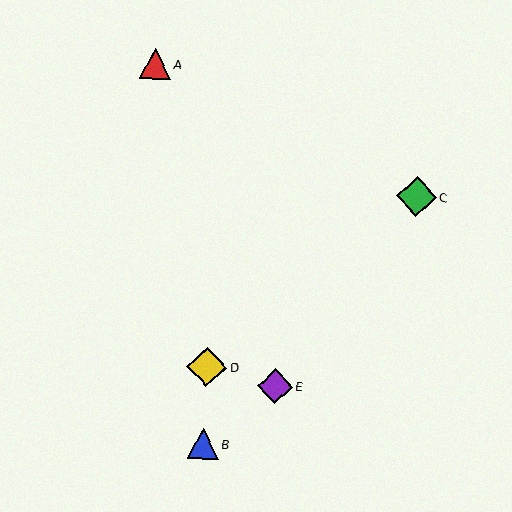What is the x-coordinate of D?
Object D is at x≈207.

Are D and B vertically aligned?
Yes, both are at x≈207.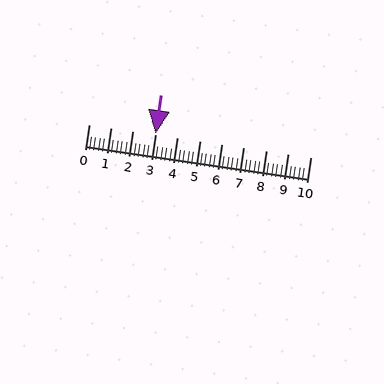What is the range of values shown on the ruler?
The ruler shows values from 0 to 10.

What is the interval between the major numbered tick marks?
The major tick marks are spaced 1 units apart.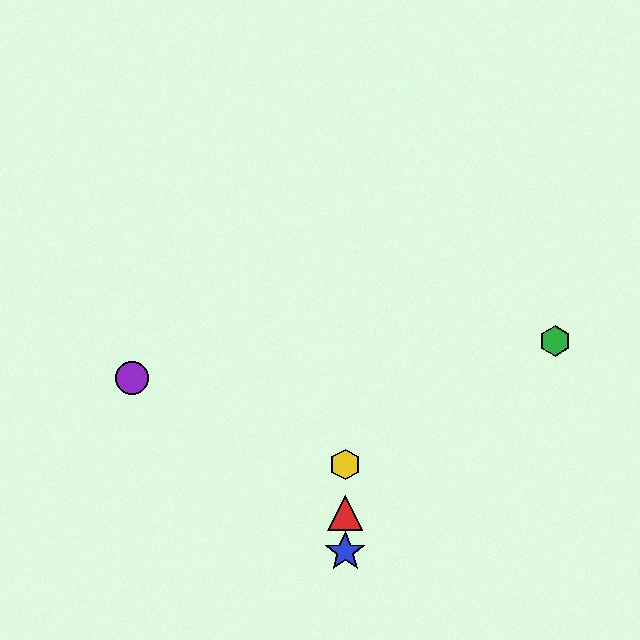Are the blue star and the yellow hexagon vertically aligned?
Yes, both are at x≈345.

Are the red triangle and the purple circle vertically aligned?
No, the red triangle is at x≈345 and the purple circle is at x≈132.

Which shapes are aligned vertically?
The red triangle, the blue star, the yellow hexagon are aligned vertically.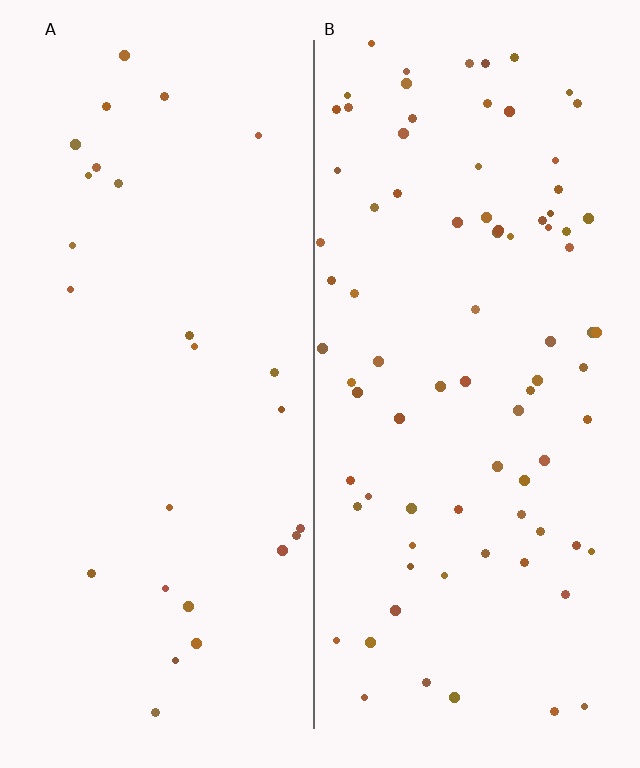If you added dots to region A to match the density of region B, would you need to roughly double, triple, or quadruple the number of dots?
Approximately triple.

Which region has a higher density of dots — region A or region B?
B (the right).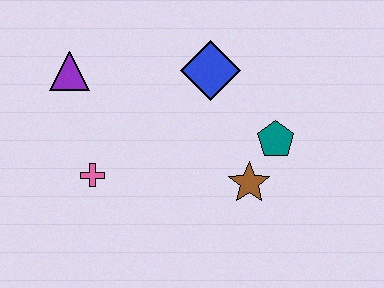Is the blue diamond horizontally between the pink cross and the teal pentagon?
Yes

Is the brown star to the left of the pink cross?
No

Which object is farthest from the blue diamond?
The pink cross is farthest from the blue diamond.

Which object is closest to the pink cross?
The purple triangle is closest to the pink cross.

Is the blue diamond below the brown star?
No